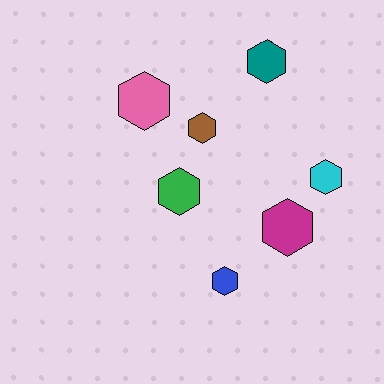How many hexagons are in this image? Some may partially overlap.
There are 7 hexagons.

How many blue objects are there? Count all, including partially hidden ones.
There is 1 blue object.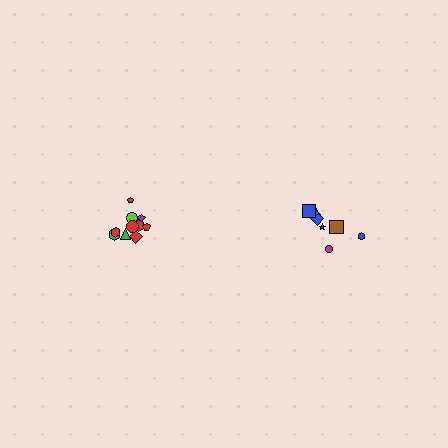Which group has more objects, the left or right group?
The left group.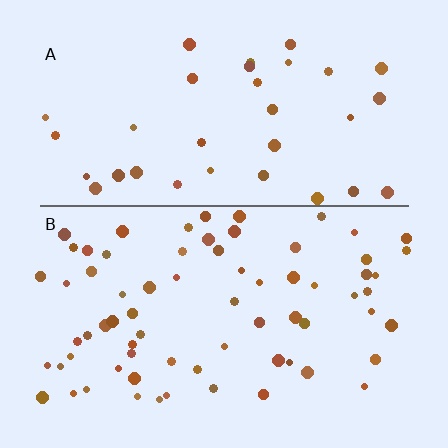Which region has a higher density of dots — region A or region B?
B (the bottom).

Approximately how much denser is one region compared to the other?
Approximately 2.0× — region B over region A.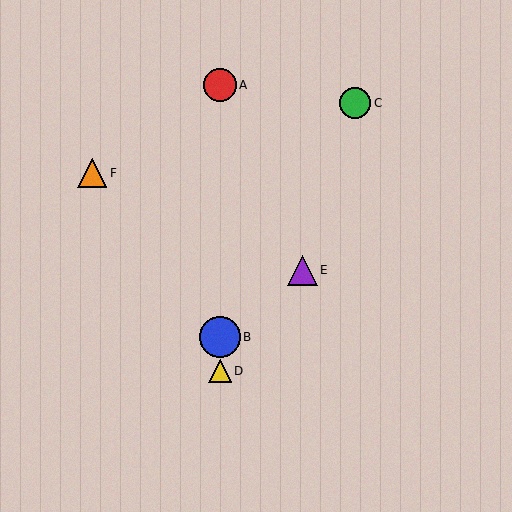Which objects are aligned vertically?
Objects A, B, D are aligned vertically.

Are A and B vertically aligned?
Yes, both are at x≈220.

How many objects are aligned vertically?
3 objects (A, B, D) are aligned vertically.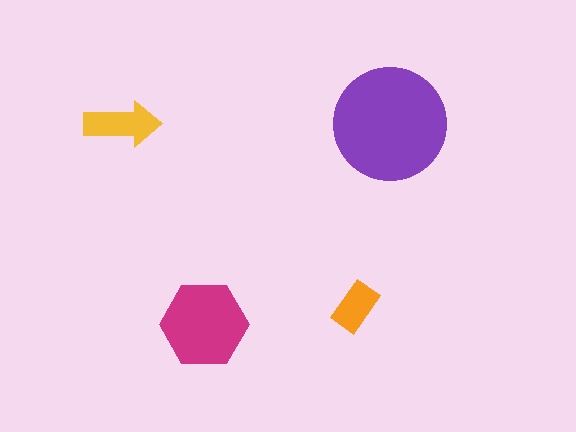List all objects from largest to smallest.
The purple circle, the magenta hexagon, the yellow arrow, the orange rectangle.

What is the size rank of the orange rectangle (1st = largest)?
4th.